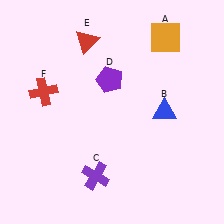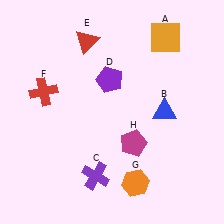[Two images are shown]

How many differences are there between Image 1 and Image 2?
There are 2 differences between the two images.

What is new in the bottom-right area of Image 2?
A magenta pentagon (H) was added in the bottom-right area of Image 2.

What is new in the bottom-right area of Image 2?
An orange hexagon (G) was added in the bottom-right area of Image 2.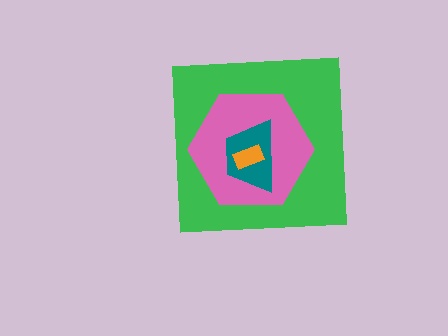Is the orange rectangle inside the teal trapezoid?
Yes.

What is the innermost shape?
The orange rectangle.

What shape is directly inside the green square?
The pink hexagon.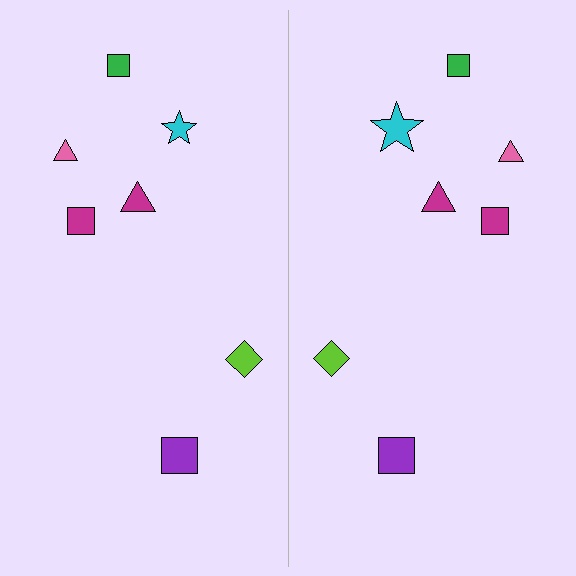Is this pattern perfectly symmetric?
No, the pattern is not perfectly symmetric. The cyan star on the right side has a different size than its mirror counterpart.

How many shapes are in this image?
There are 14 shapes in this image.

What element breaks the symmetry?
The cyan star on the right side has a different size than its mirror counterpart.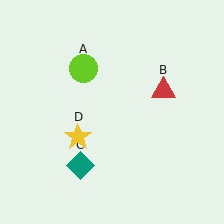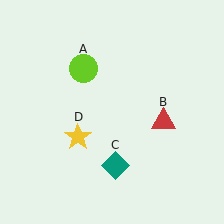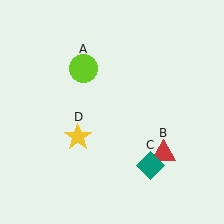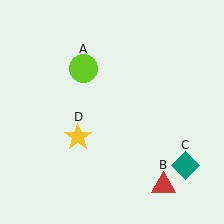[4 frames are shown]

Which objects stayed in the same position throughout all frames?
Lime circle (object A) and yellow star (object D) remained stationary.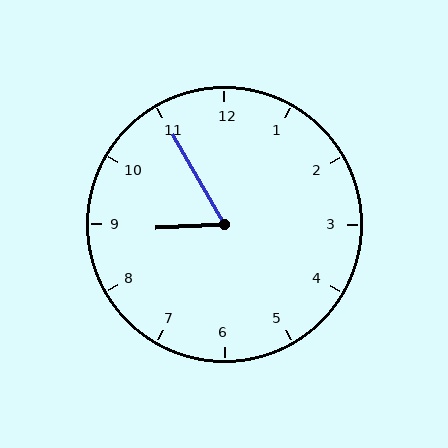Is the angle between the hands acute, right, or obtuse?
It is acute.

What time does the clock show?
8:55.